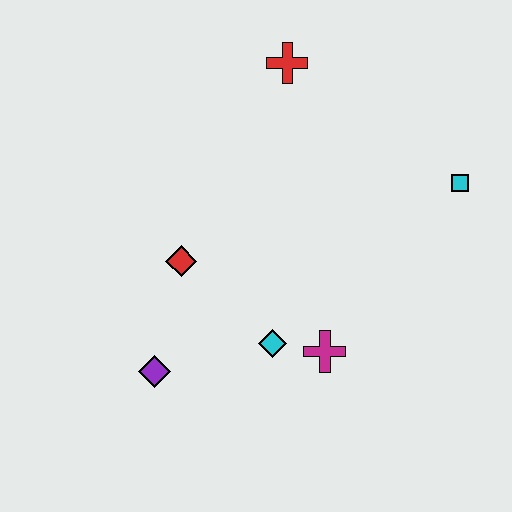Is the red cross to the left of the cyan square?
Yes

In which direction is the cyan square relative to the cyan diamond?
The cyan square is to the right of the cyan diamond.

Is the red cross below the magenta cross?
No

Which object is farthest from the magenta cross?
The red cross is farthest from the magenta cross.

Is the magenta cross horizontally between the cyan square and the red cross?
Yes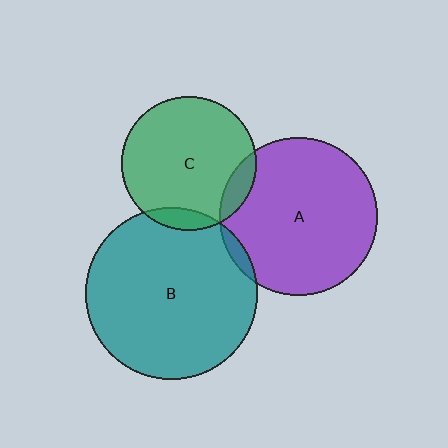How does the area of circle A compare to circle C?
Approximately 1.4 times.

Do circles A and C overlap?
Yes.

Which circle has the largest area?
Circle B (teal).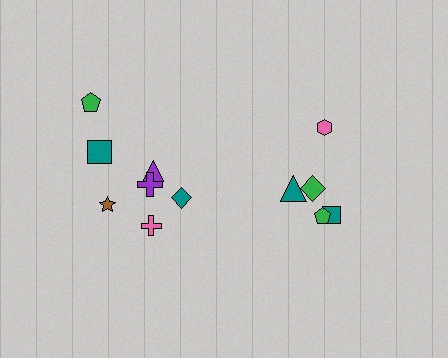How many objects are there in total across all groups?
There are 12 objects.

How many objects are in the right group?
There are 5 objects.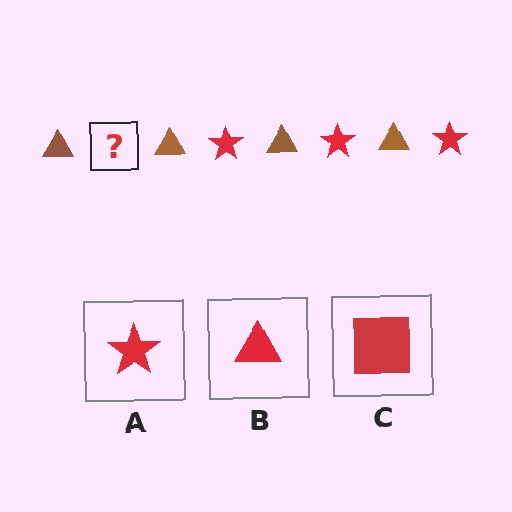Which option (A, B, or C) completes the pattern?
A.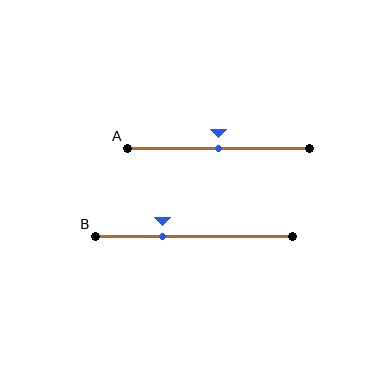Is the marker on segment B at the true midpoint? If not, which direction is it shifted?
No, the marker on segment B is shifted to the left by about 16% of the segment length.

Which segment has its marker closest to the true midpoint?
Segment A has its marker closest to the true midpoint.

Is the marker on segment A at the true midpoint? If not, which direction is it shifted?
Yes, the marker on segment A is at the true midpoint.